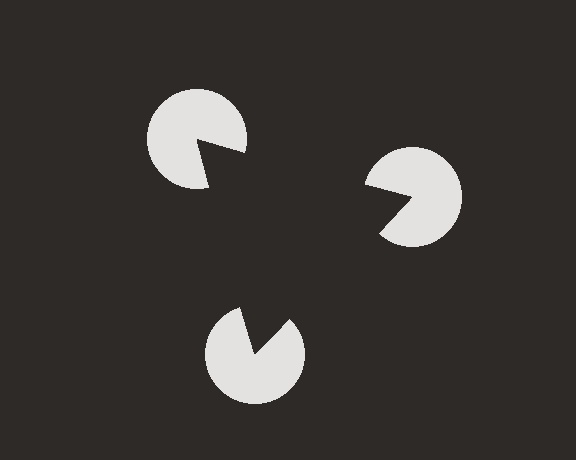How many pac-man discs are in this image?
There are 3 — one at each vertex of the illusory triangle.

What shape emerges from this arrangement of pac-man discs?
An illusory triangle — its edges are inferred from the aligned wedge cuts in the pac-man discs, not physically drawn.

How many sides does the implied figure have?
3 sides.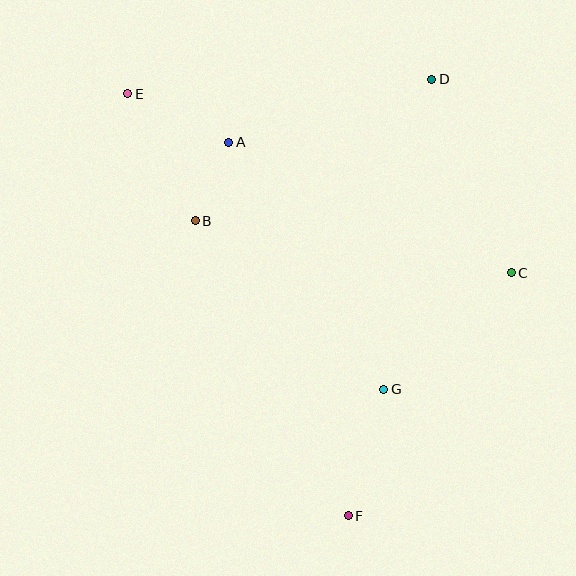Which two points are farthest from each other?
Points E and F are farthest from each other.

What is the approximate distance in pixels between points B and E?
The distance between B and E is approximately 144 pixels.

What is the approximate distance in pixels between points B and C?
The distance between B and C is approximately 321 pixels.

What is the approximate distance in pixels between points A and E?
The distance between A and E is approximately 112 pixels.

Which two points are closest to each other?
Points A and B are closest to each other.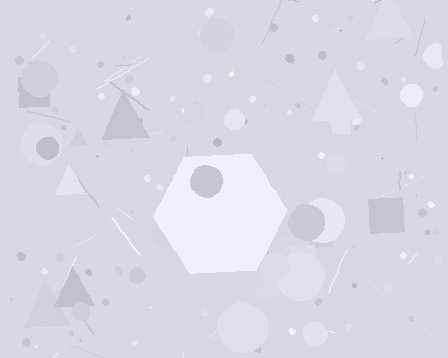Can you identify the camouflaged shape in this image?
The camouflaged shape is a hexagon.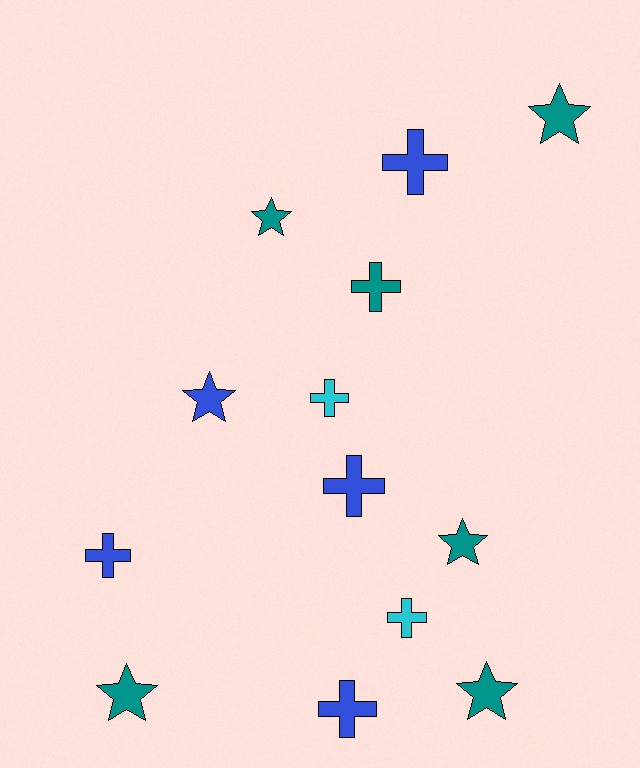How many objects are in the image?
There are 13 objects.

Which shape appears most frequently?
Cross, with 7 objects.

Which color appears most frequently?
Teal, with 6 objects.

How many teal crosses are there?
There is 1 teal cross.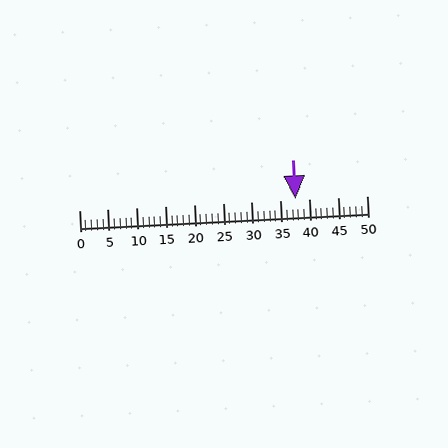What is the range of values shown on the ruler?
The ruler shows values from 0 to 50.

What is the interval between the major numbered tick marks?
The major tick marks are spaced 5 units apart.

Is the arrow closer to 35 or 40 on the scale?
The arrow is closer to 40.